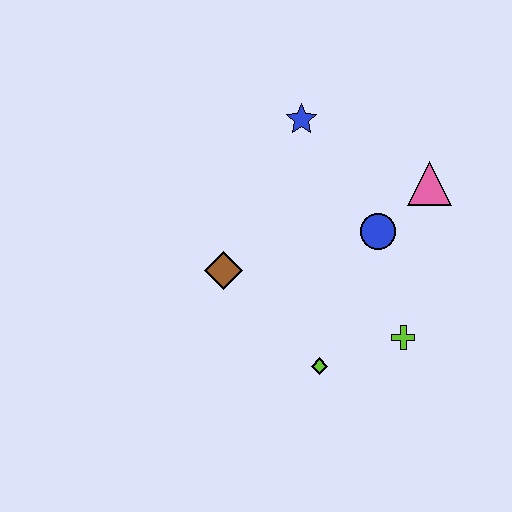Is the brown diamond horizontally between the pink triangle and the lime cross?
No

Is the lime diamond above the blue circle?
No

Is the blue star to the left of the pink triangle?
Yes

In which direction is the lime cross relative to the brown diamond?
The lime cross is to the right of the brown diamond.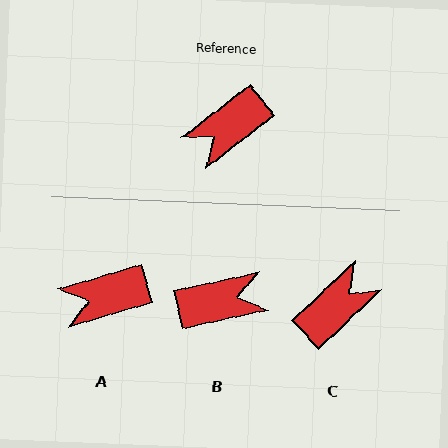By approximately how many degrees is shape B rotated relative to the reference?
Approximately 154 degrees counter-clockwise.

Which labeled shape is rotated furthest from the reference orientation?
C, about 175 degrees away.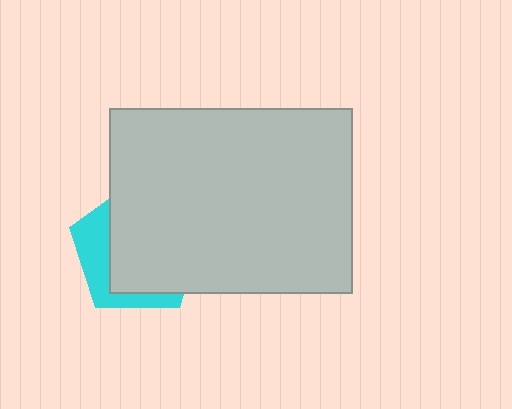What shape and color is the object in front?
The object in front is a light gray rectangle.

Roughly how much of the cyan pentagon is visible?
A small part of it is visible (roughly 31%).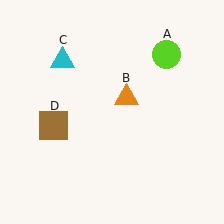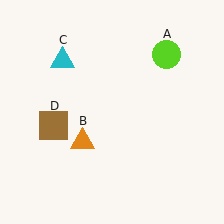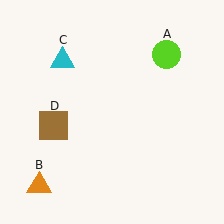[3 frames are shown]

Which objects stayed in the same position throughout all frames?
Lime circle (object A) and cyan triangle (object C) and brown square (object D) remained stationary.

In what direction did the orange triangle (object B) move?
The orange triangle (object B) moved down and to the left.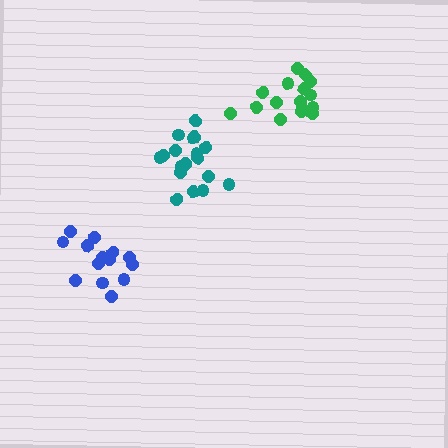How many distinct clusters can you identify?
There are 3 distinct clusters.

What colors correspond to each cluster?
The clusters are colored: green, teal, blue.